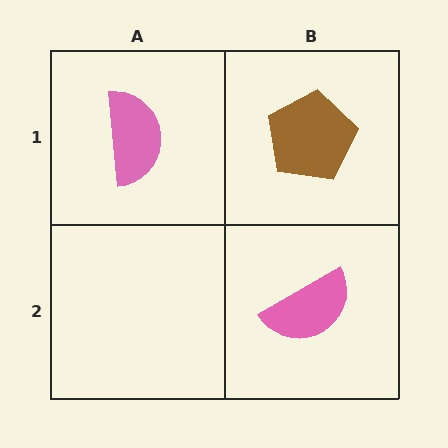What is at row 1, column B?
A brown pentagon.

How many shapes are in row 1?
2 shapes.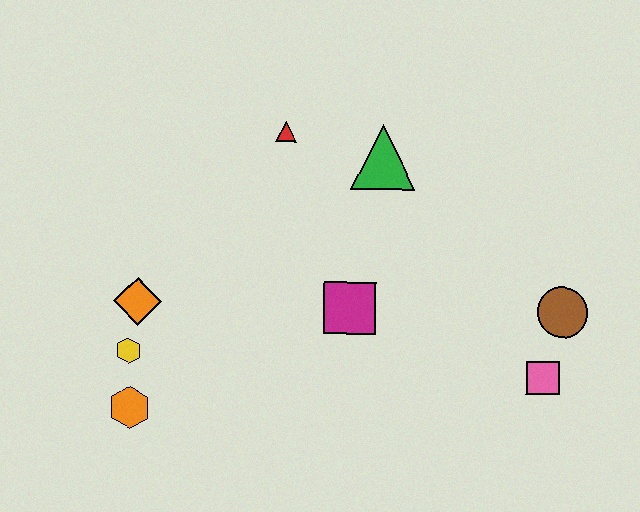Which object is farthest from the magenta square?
The orange hexagon is farthest from the magenta square.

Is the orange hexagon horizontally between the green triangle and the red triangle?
No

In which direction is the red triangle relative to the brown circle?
The red triangle is to the left of the brown circle.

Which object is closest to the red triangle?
The green triangle is closest to the red triangle.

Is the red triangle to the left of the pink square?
Yes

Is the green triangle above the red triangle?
No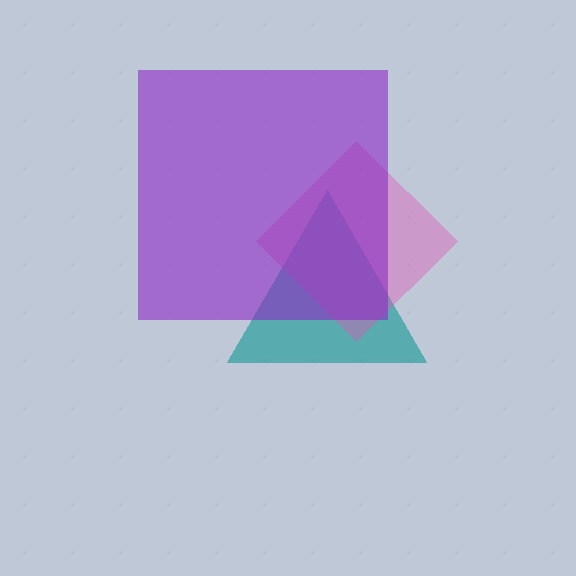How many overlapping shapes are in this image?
There are 3 overlapping shapes in the image.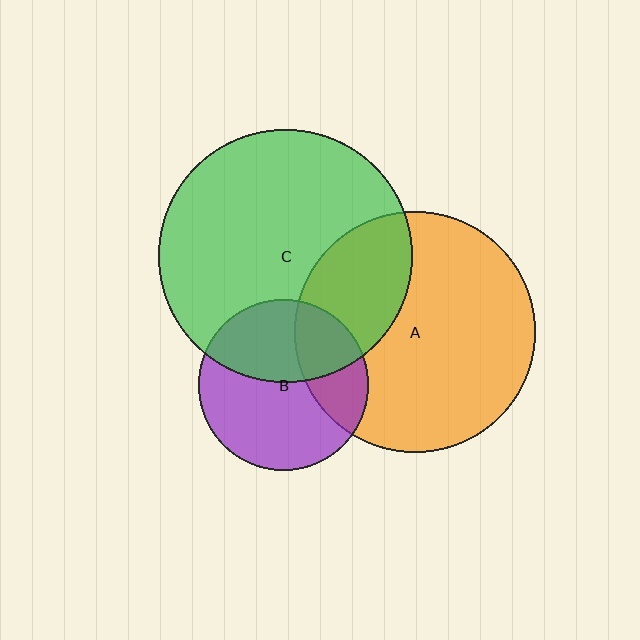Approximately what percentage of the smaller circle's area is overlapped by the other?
Approximately 30%.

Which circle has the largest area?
Circle C (green).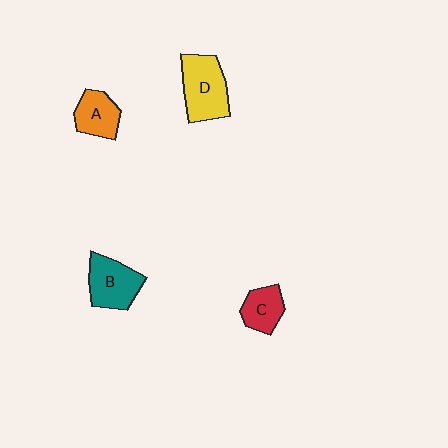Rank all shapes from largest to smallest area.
From largest to smallest: D (yellow), B (teal), A (orange), C (red).